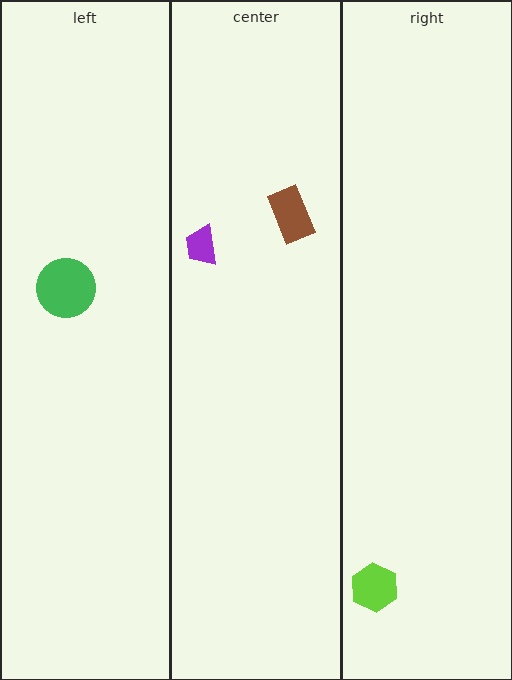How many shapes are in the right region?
1.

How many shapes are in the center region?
2.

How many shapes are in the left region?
1.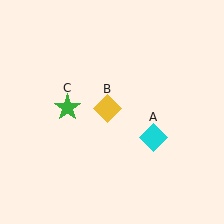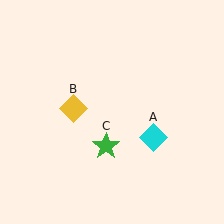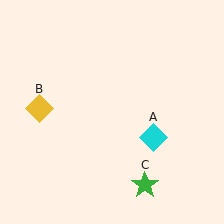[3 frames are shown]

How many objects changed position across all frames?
2 objects changed position: yellow diamond (object B), green star (object C).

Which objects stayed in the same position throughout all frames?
Cyan diamond (object A) remained stationary.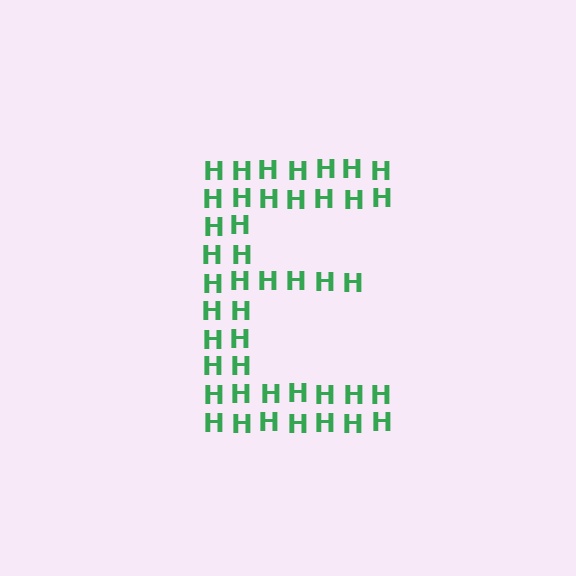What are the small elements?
The small elements are letter H's.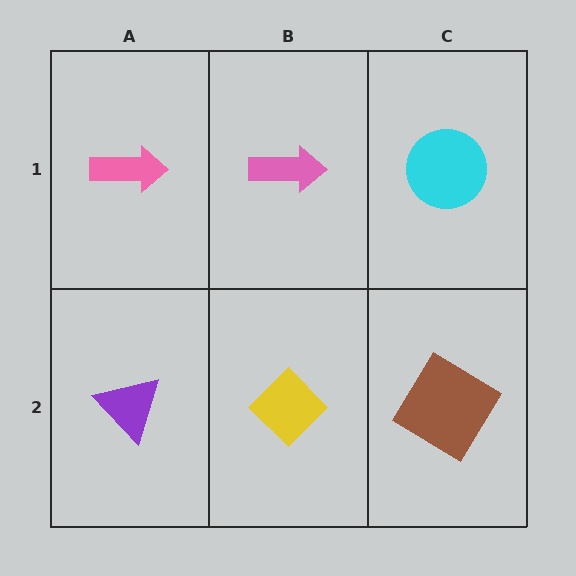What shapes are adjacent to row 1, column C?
A brown diamond (row 2, column C), a pink arrow (row 1, column B).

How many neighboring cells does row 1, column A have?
2.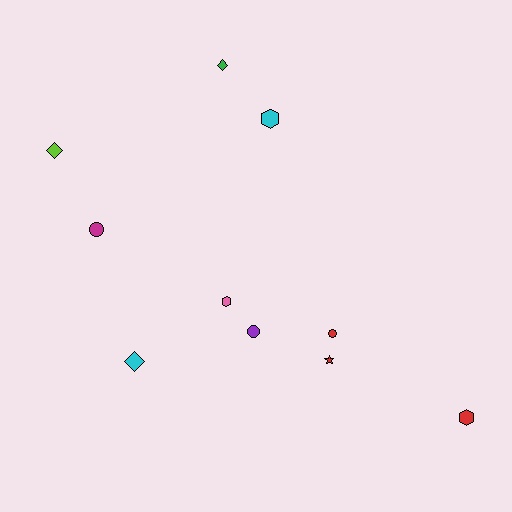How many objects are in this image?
There are 10 objects.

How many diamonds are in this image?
There are 3 diamonds.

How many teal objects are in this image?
There are no teal objects.